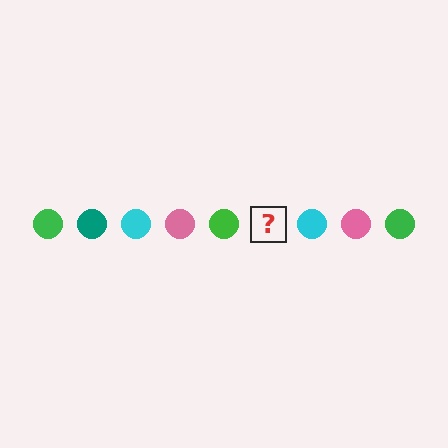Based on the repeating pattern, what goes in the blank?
The blank should be a teal circle.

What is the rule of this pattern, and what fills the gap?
The rule is that the pattern cycles through green, teal, cyan, pink circles. The gap should be filled with a teal circle.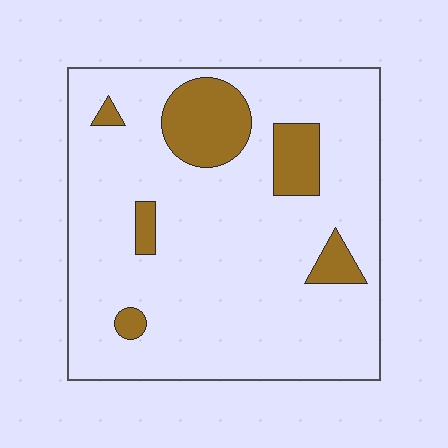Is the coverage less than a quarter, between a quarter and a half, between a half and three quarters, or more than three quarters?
Less than a quarter.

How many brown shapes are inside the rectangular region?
6.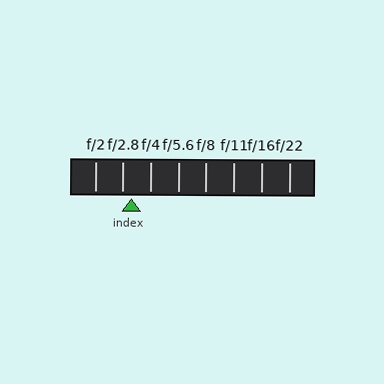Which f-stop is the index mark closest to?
The index mark is closest to f/2.8.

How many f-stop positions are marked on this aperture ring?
There are 8 f-stop positions marked.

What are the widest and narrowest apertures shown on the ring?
The widest aperture shown is f/2 and the narrowest is f/22.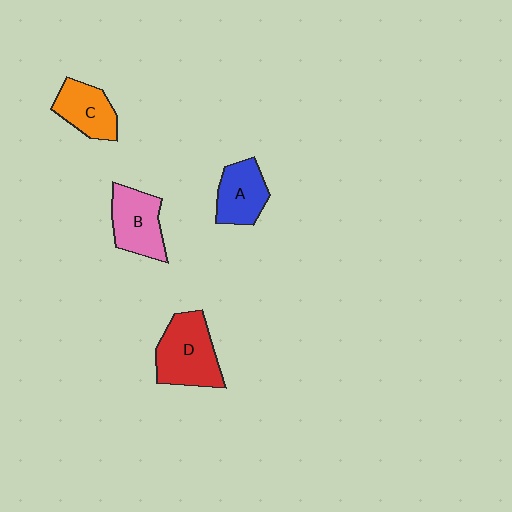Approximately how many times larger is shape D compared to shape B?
Approximately 1.2 times.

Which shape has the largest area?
Shape D (red).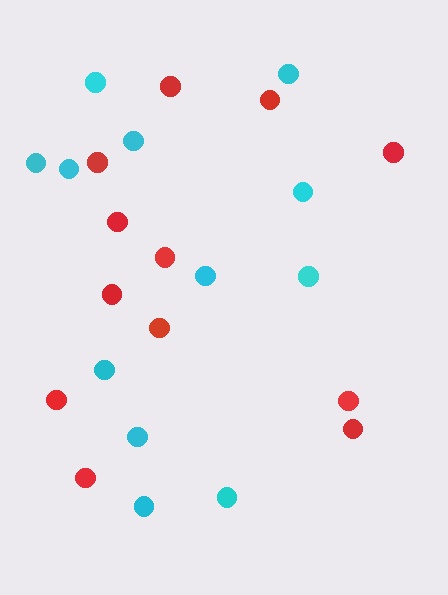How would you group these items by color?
There are 2 groups: one group of cyan circles (12) and one group of red circles (12).